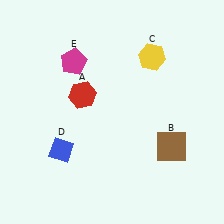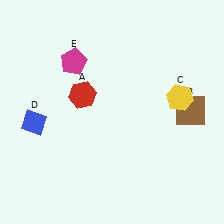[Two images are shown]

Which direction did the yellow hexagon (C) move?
The yellow hexagon (C) moved down.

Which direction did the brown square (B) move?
The brown square (B) moved up.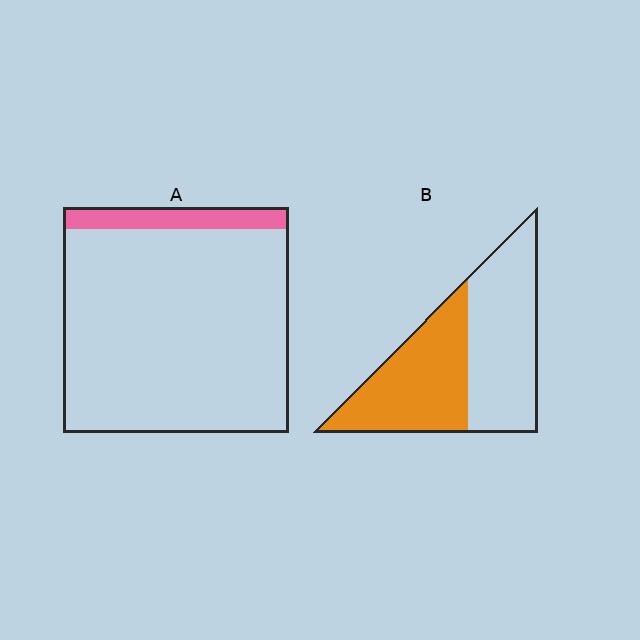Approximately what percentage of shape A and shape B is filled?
A is approximately 10% and B is approximately 50%.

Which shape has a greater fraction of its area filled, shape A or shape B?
Shape B.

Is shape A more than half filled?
No.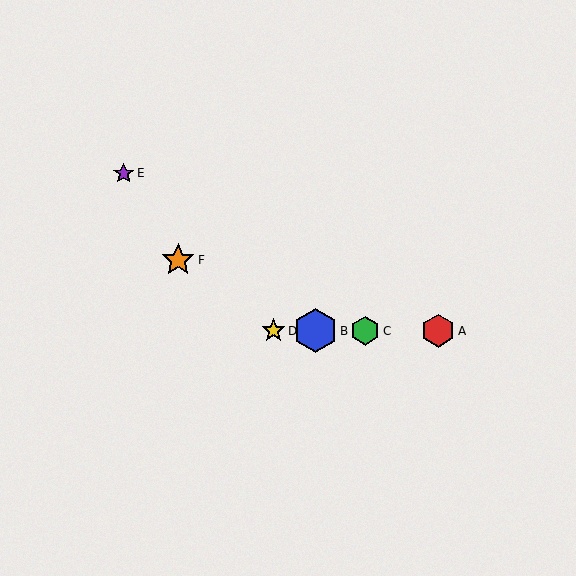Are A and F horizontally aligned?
No, A is at y≈331 and F is at y≈260.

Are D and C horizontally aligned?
Yes, both are at y≈331.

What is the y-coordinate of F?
Object F is at y≈260.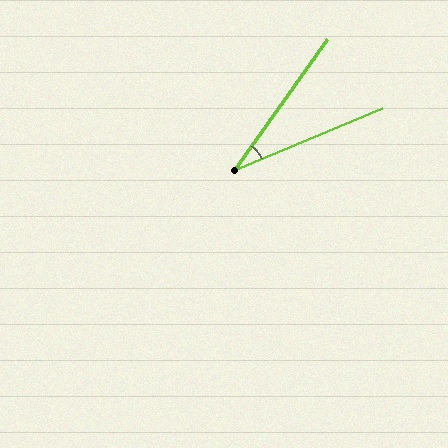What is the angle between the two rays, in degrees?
Approximately 32 degrees.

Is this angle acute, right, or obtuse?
It is acute.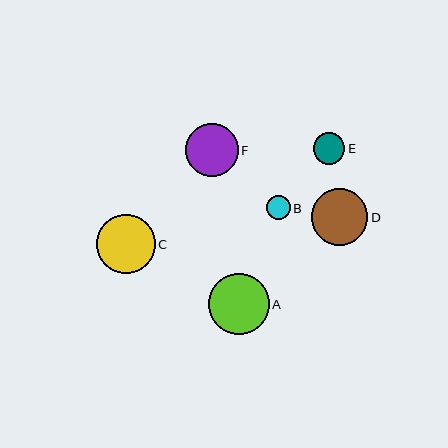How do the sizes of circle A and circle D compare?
Circle A and circle D are approximately the same size.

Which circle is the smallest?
Circle B is the smallest with a size of approximately 24 pixels.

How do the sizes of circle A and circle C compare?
Circle A and circle C are approximately the same size.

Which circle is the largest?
Circle A is the largest with a size of approximately 61 pixels.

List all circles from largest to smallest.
From largest to smallest: A, C, D, F, E, B.